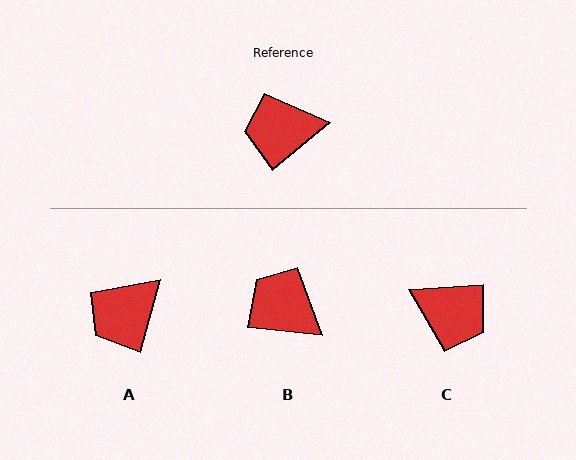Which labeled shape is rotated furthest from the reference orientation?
C, about 144 degrees away.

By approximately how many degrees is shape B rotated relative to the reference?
Approximately 46 degrees clockwise.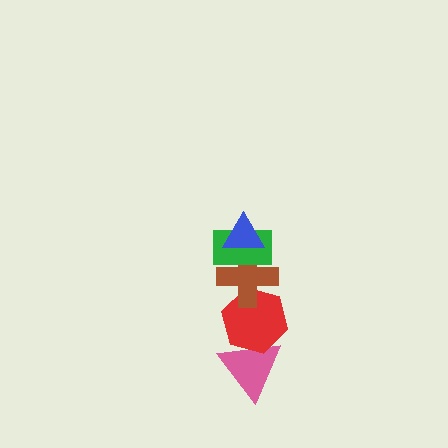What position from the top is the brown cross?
The brown cross is 3rd from the top.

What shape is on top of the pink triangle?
The red hexagon is on top of the pink triangle.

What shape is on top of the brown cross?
The green rectangle is on top of the brown cross.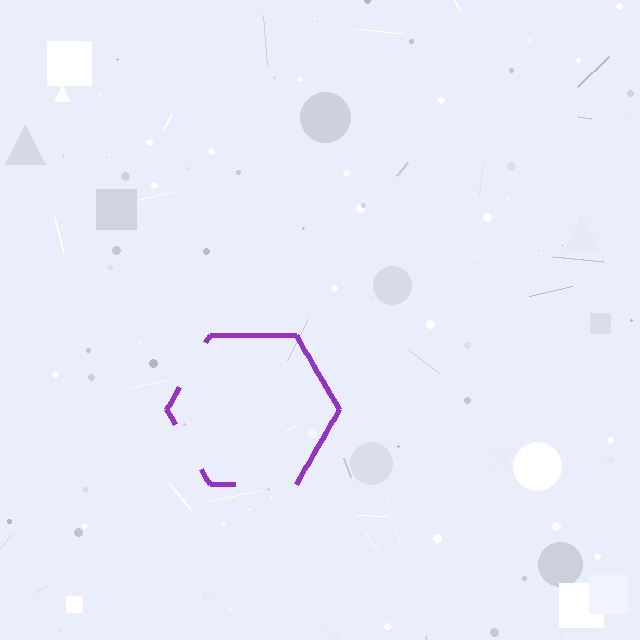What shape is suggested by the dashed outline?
The dashed outline suggests a hexagon.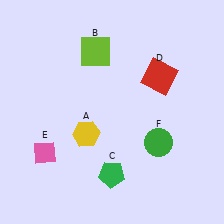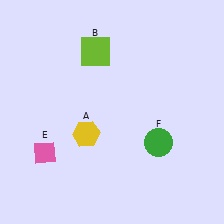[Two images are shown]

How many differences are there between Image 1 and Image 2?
There are 2 differences between the two images.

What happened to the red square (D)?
The red square (D) was removed in Image 2. It was in the top-right area of Image 1.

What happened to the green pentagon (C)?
The green pentagon (C) was removed in Image 2. It was in the bottom-left area of Image 1.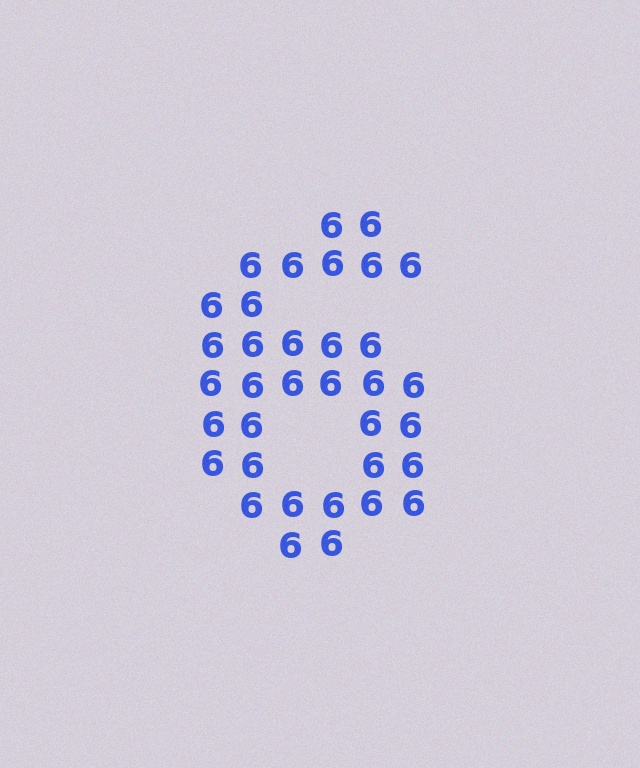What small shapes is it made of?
It is made of small digit 6's.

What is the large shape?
The large shape is the digit 6.